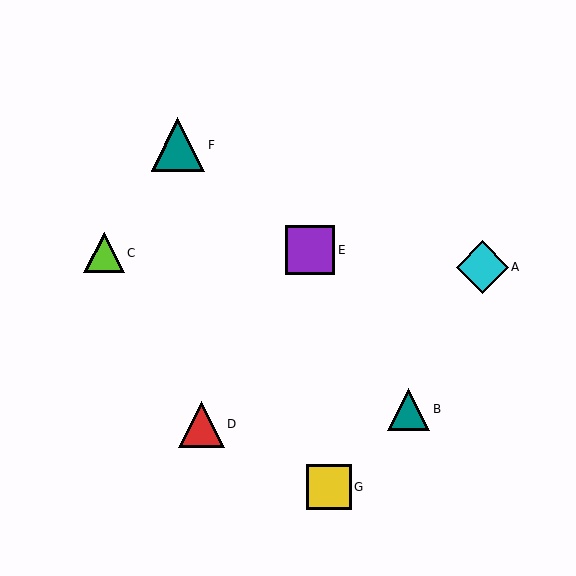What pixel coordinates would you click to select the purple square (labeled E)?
Click at (310, 250) to select the purple square E.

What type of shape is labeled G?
Shape G is a yellow square.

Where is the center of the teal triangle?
The center of the teal triangle is at (409, 409).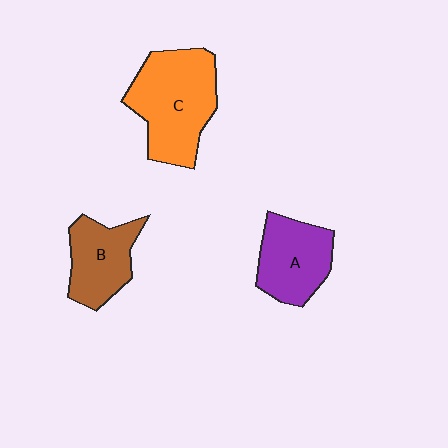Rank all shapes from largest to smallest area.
From largest to smallest: C (orange), A (purple), B (brown).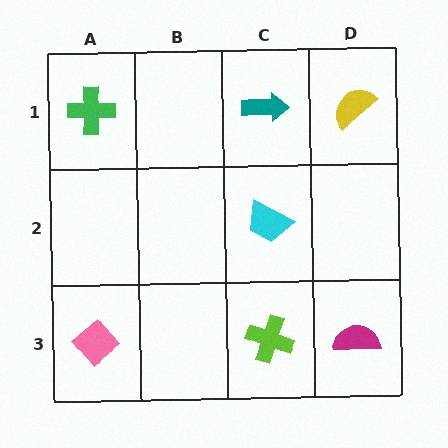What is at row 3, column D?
A magenta semicircle.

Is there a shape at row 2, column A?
No, that cell is empty.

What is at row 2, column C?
A cyan trapezoid.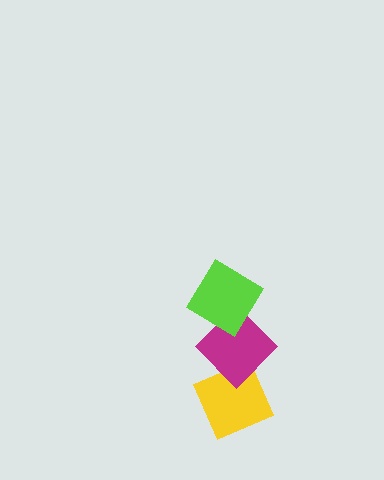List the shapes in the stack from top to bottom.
From top to bottom: the lime diamond, the magenta diamond, the yellow diamond.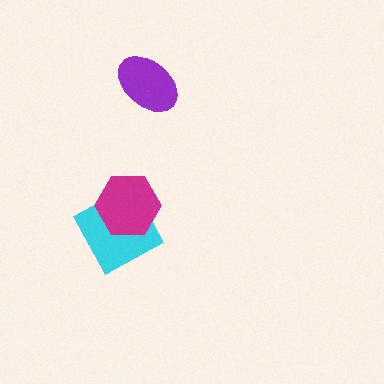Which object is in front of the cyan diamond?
The magenta hexagon is in front of the cyan diamond.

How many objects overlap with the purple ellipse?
0 objects overlap with the purple ellipse.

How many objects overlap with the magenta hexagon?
1 object overlaps with the magenta hexagon.